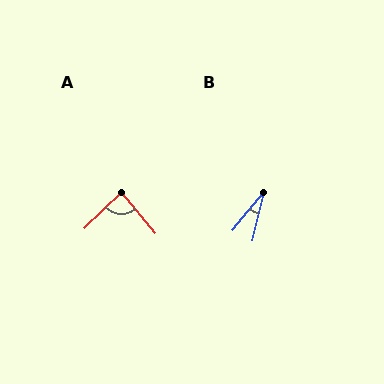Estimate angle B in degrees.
Approximately 25 degrees.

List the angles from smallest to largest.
B (25°), A (86°).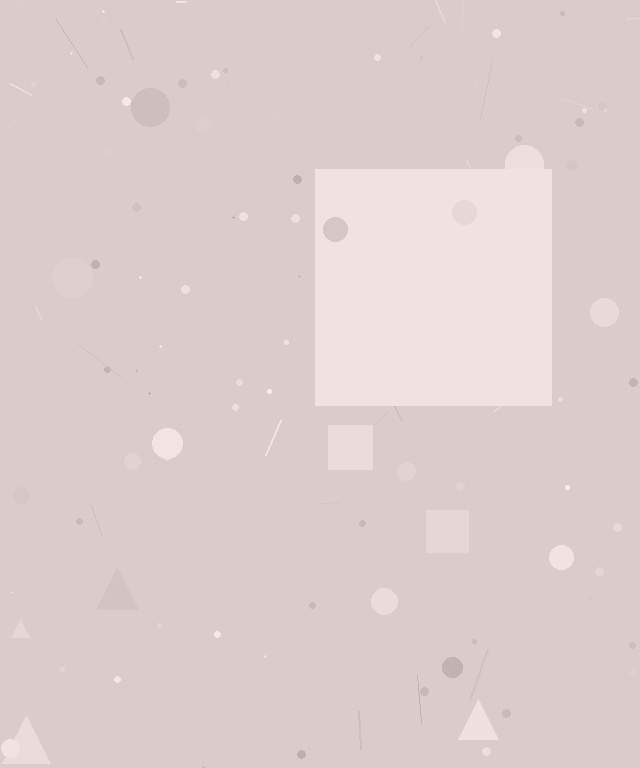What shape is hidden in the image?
A square is hidden in the image.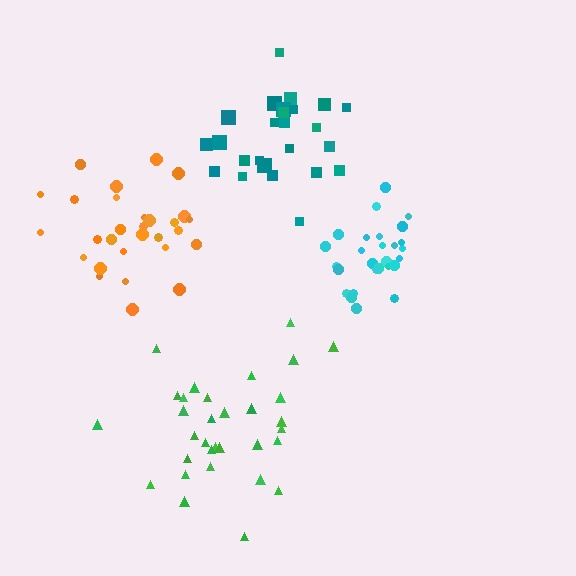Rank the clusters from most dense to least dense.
cyan, orange, teal, green.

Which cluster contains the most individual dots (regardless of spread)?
Green (32).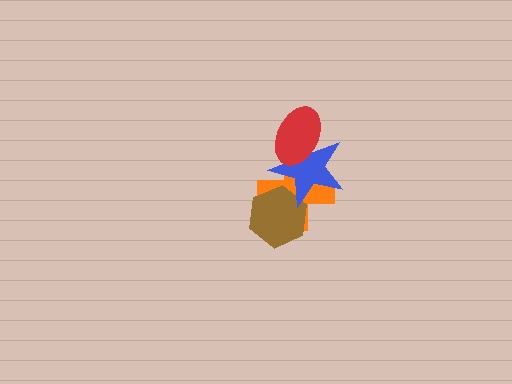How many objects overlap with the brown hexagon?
2 objects overlap with the brown hexagon.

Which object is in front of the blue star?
The red ellipse is in front of the blue star.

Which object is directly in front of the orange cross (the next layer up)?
The brown hexagon is directly in front of the orange cross.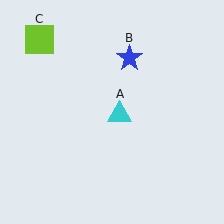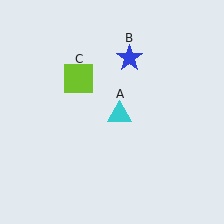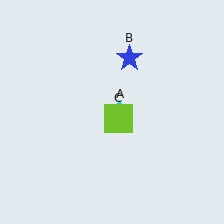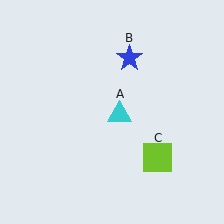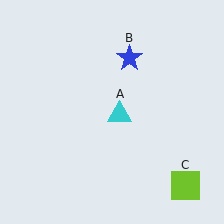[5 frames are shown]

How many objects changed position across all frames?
1 object changed position: lime square (object C).